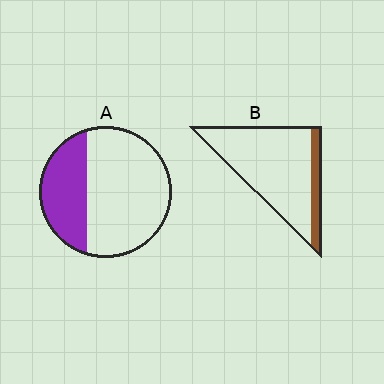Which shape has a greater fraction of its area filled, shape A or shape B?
Shape A.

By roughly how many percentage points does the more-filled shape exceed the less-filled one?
By roughly 15 percentage points (A over B).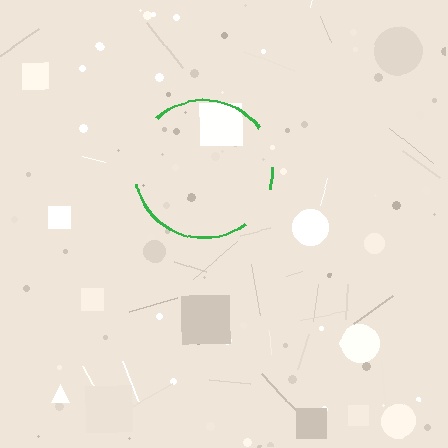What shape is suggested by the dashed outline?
The dashed outline suggests a circle.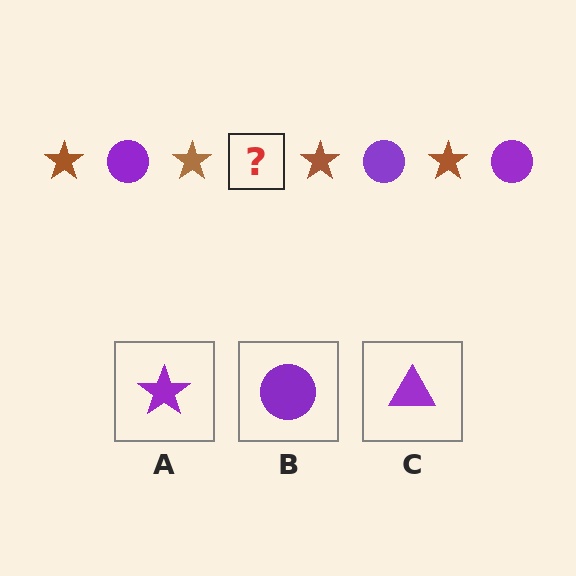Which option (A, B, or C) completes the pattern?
B.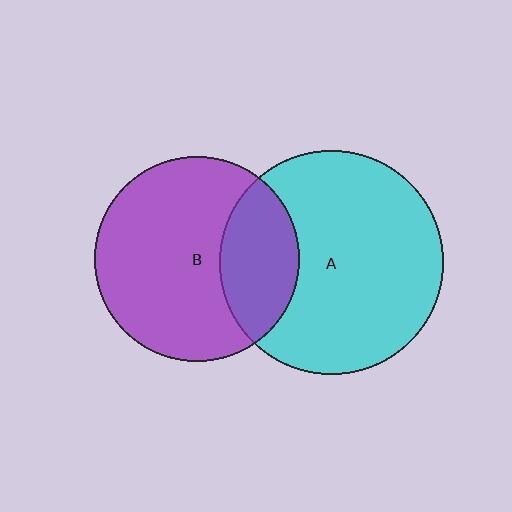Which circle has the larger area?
Circle A (cyan).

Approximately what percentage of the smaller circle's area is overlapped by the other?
Approximately 30%.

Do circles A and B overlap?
Yes.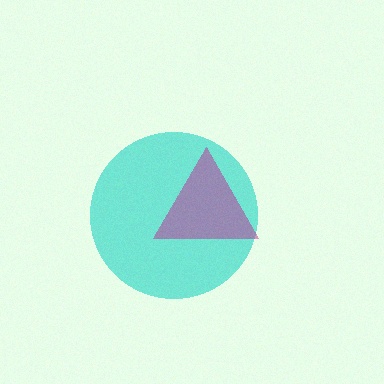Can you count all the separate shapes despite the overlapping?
Yes, there are 2 separate shapes.